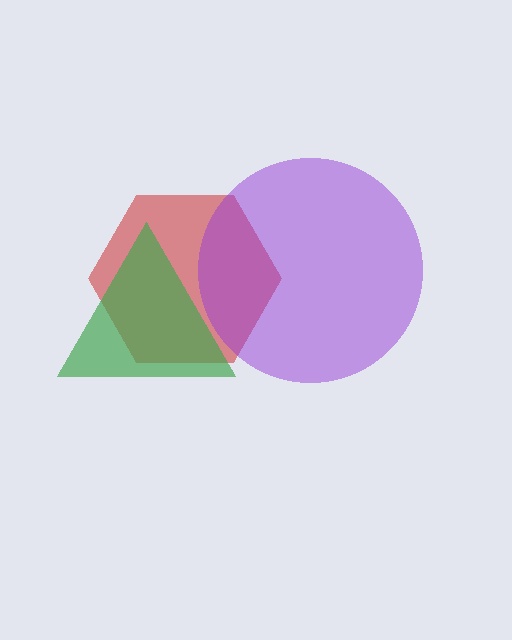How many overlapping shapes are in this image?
There are 3 overlapping shapes in the image.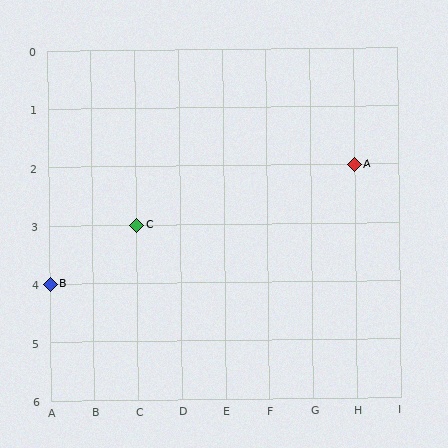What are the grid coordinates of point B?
Point B is at grid coordinates (A, 4).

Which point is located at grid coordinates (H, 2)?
Point A is at (H, 2).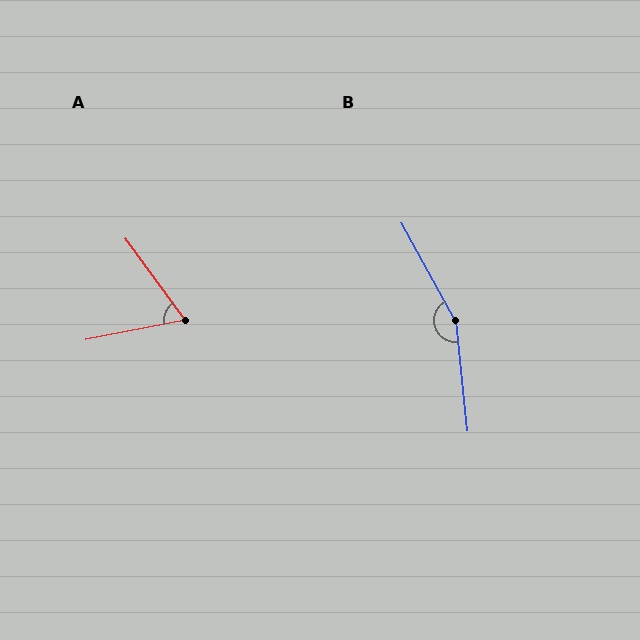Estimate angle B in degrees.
Approximately 157 degrees.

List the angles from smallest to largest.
A (65°), B (157°).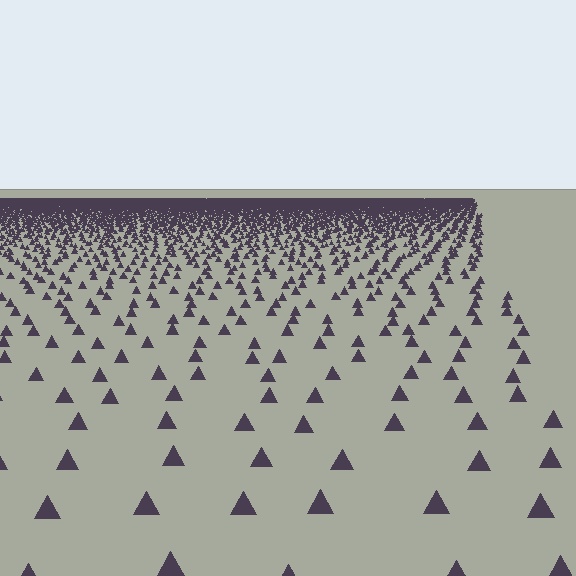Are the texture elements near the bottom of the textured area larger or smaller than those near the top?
Larger. Near the bottom, elements are closer to the viewer and appear at a bigger on-screen size.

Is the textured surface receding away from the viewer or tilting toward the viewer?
The surface is receding away from the viewer. Texture elements get smaller and denser toward the top.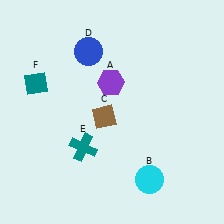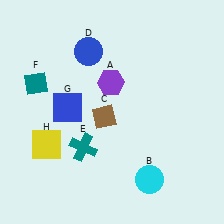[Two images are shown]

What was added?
A blue square (G), a yellow square (H) were added in Image 2.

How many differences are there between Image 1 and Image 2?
There are 2 differences between the two images.